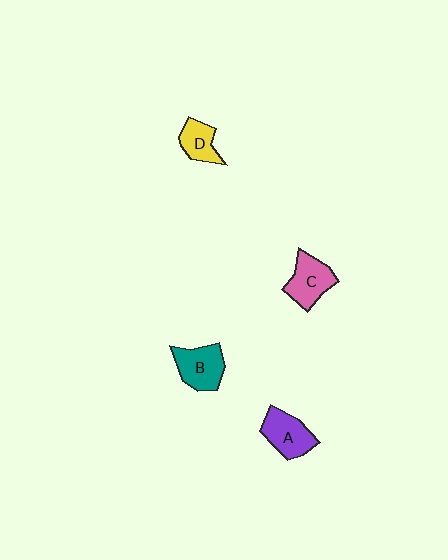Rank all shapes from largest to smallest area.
From largest to smallest: B (teal), A (purple), C (pink), D (yellow).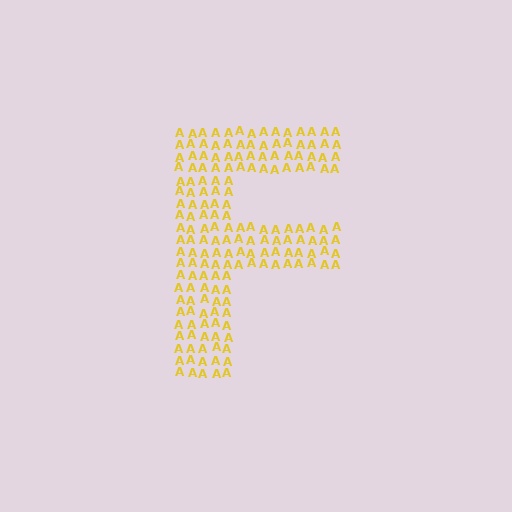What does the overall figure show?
The overall figure shows the letter F.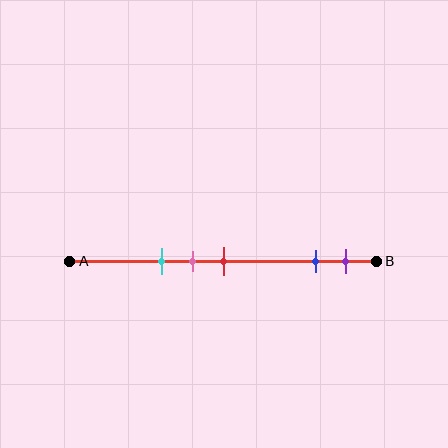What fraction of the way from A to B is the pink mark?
The pink mark is approximately 40% (0.4) of the way from A to B.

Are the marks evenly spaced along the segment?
No, the marks are not evenly spaced.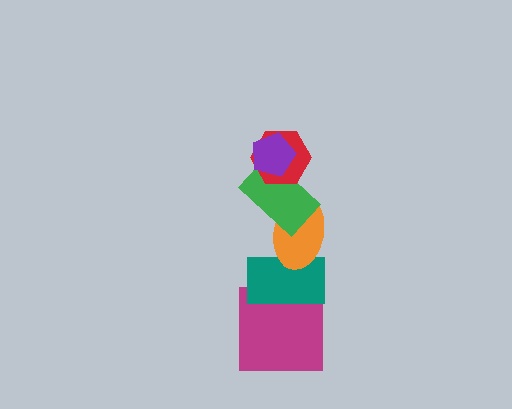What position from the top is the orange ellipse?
The orange ellipse is 4th from the top.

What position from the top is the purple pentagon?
The purple pentagon is 1st from the top.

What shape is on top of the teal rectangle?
The orange ellipse is on top of the teal rectangle.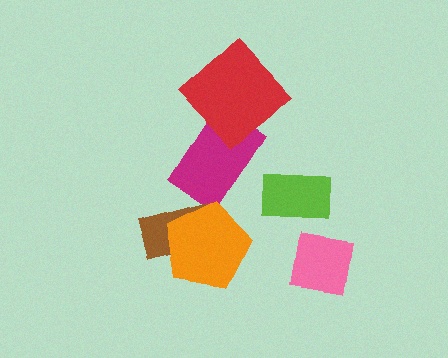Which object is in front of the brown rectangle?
The orange pentagon is in front of the brown rectangle.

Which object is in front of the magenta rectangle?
The red diamond is in front of the magenta rectangle.